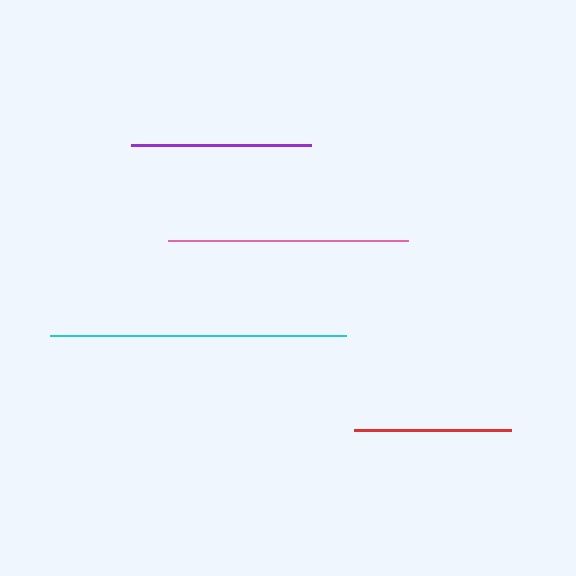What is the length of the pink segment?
The pink segment is approximately 240 pixels long.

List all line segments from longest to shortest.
From longest to shortest: cyan, pink, purple, red.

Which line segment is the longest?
The cyan line is the longest at approximately 296 pixels.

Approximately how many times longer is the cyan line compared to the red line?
The cyan line is approximately 1.9 times the length of the red line.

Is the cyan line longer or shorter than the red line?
The cyan line is longer than the red line.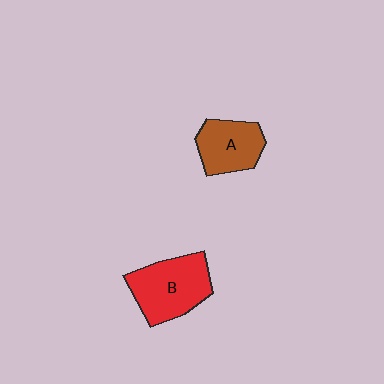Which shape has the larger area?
Shape B (red).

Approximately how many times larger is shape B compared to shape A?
Approximately 1.4 times.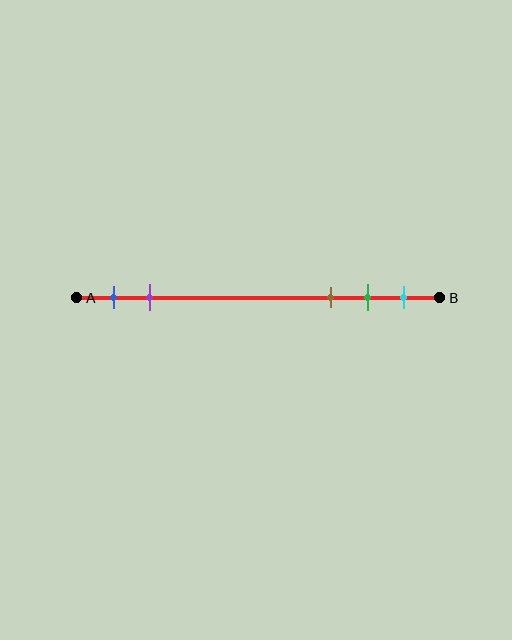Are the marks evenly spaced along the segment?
No, the marks are not evenly spaced.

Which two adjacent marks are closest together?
The green and cyan marks are the closest adjacent pair.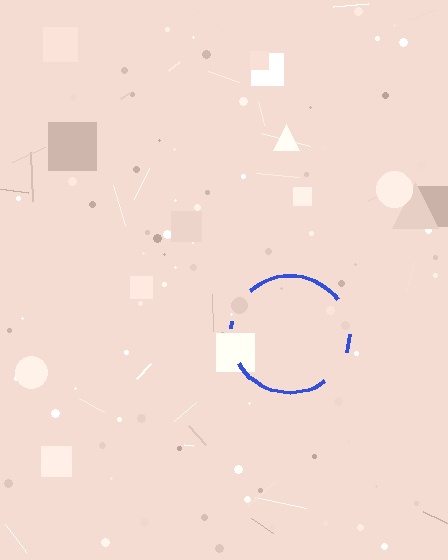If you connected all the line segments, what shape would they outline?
They would outline a circle.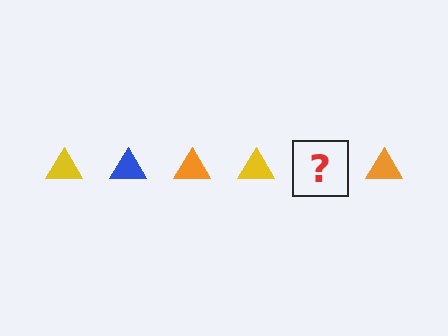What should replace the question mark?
The question mark should be replaced with a blue triangle.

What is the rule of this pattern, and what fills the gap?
The rule is that the pattern cycles through yellow, blue, orange triangles. The gap should be filled with a blue triangle.